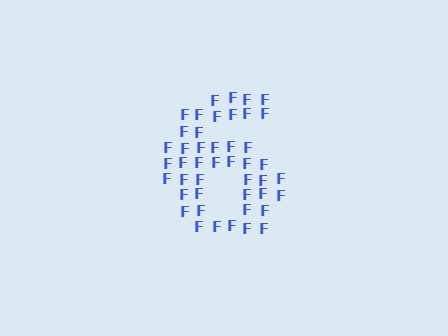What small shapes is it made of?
It is made of small letter F's.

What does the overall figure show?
The overall figure shows the digit 6.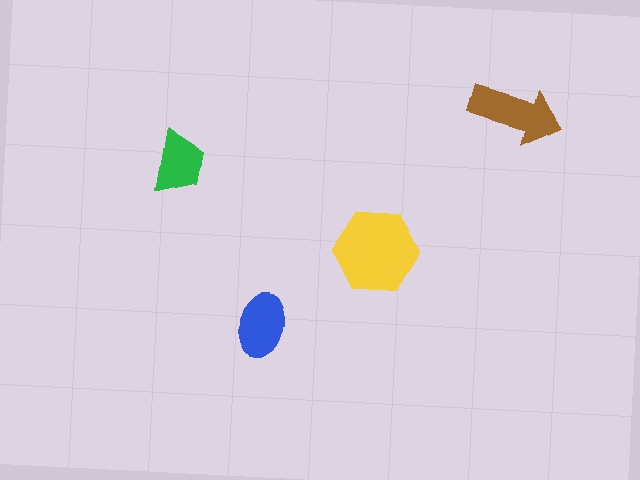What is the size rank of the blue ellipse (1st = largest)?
3rd.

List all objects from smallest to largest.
The green trapezoid, the blue ellipse, the brown arrow, the yellow hexagon.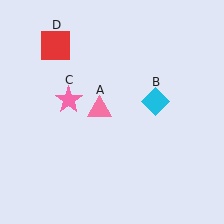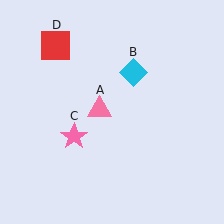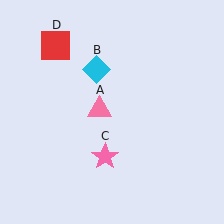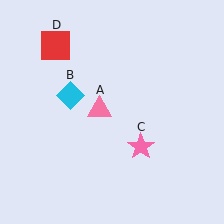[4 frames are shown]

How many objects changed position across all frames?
2 objects changed position: cyan diamond (object B), pink star (object C).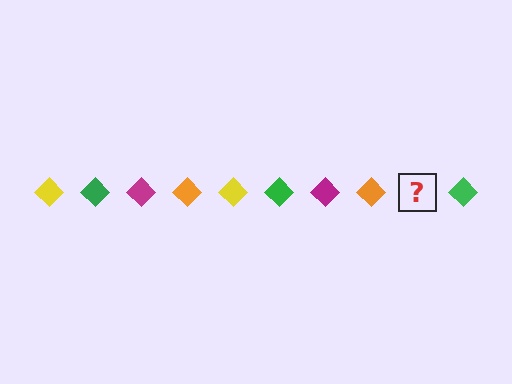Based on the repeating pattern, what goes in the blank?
The blank should be a yellow diamond.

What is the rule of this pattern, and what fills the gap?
The rule is that the pattern cycles through yellow, green, magenta, orange diamonds. The gap should be filled with a yellow diamond.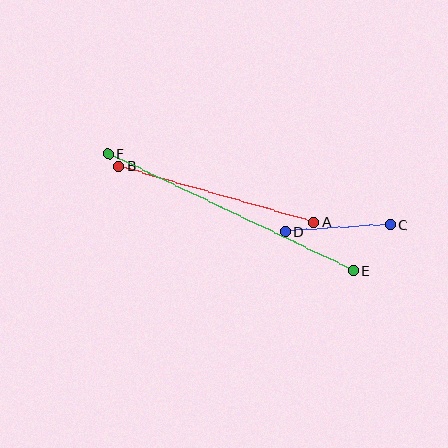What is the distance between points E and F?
The distance is approximately 271 pixels.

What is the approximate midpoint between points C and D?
The midpoint is at approximately (338, 228) pixels.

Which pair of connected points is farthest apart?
Points E and F are farthest apart.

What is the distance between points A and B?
The distance is approximately 203 pixels.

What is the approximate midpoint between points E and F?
The midpoint is at approximately (231, 212) pixels.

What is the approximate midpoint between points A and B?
The midpoint is at approximately (216, 194) pixels.